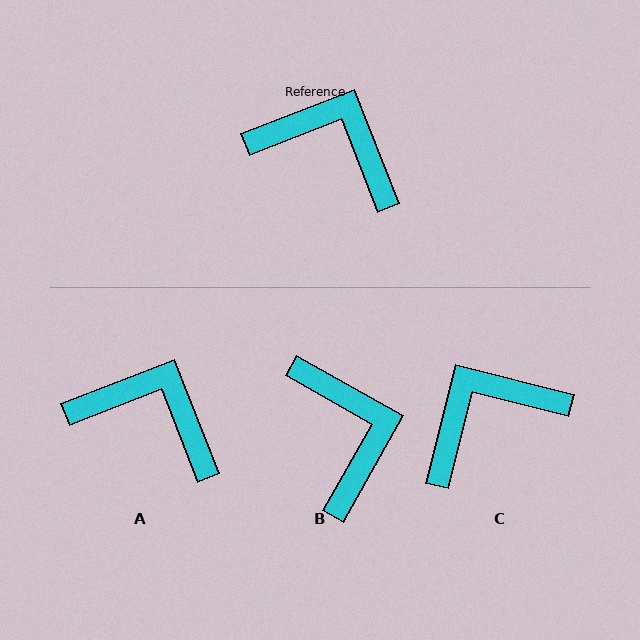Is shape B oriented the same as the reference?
No, it is off by about 51 degrees.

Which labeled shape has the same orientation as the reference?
A.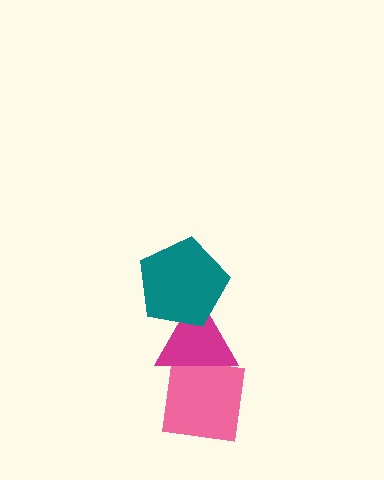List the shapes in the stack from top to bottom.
From top to bottom: the teal pentagon, the magenta triangle, the pink square.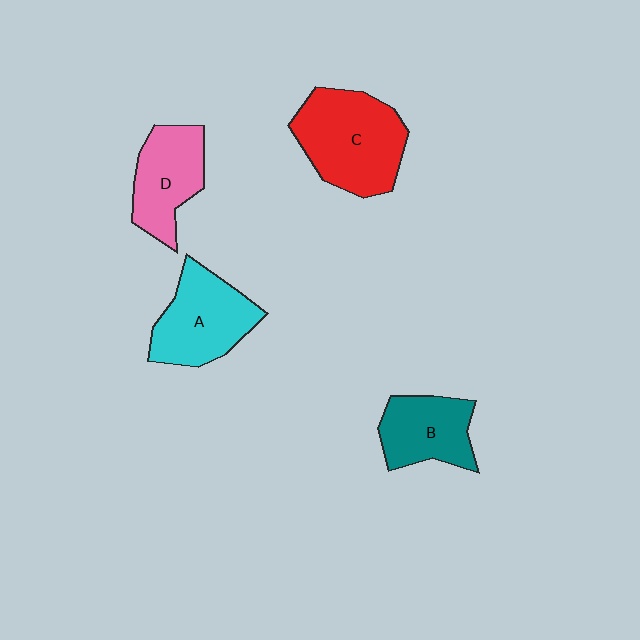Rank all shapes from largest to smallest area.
From largest to smallest: C (red), A (cyan), D (pink), B (teal).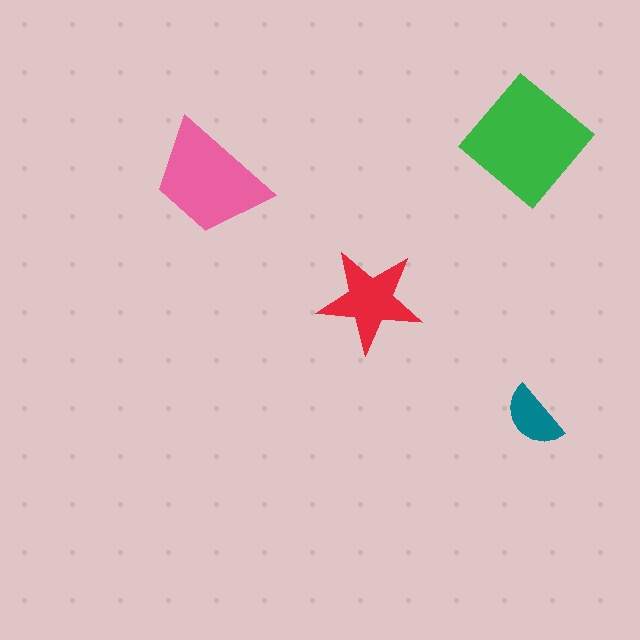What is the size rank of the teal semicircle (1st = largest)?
4th.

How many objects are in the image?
There are 4 objects in the image.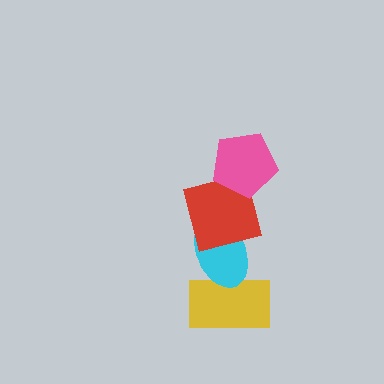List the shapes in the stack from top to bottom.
From top to bottom: the pink pentagon, the red square, the cyan ellipse, the yellow rectangle.